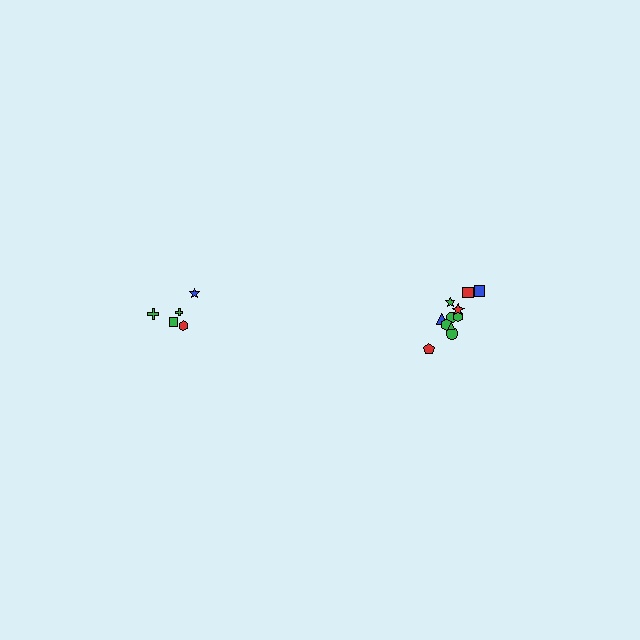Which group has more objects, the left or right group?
The right group.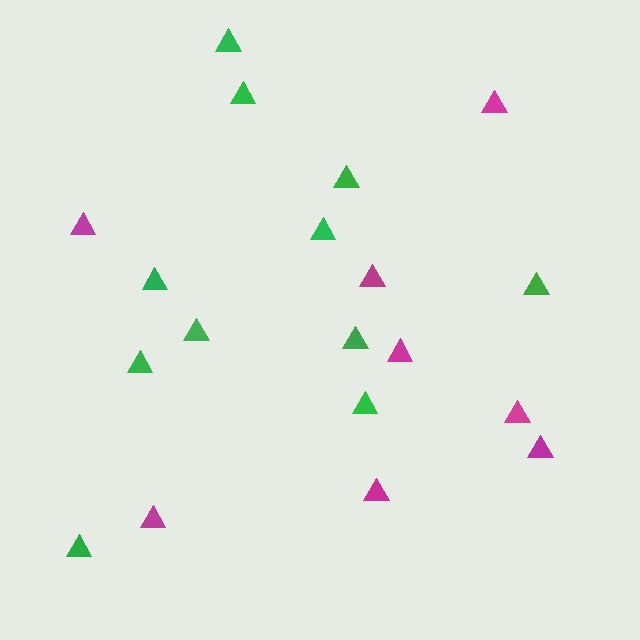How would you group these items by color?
There are 2 groups: one group of magenta triangles (8) and one group of green triangles (11).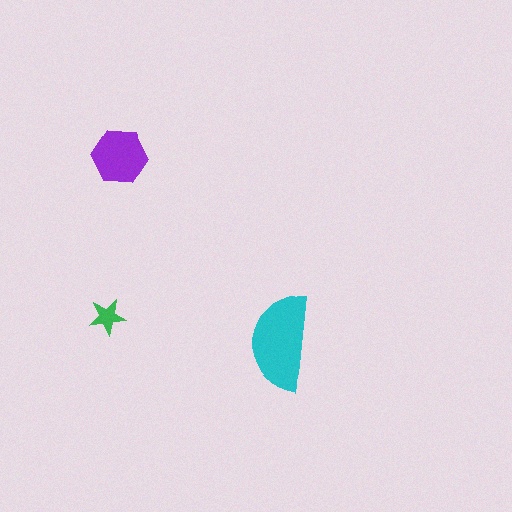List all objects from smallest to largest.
The green star, the purple hexagon, the cyan semicircle.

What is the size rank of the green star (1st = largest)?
3rd.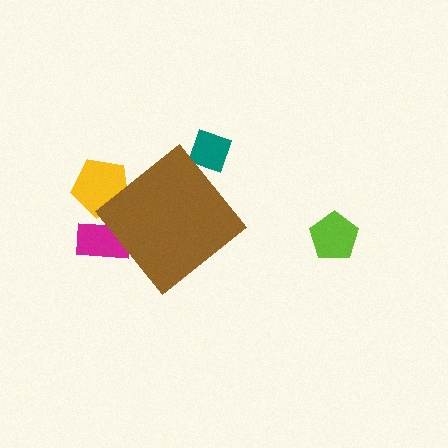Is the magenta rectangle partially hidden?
Yes, the magenta rectangle is partially hidden behind the brown diamond.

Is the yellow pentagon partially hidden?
Yes, the yellow pentagon is partially hidden behind the brown diamond.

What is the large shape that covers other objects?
A brown diamond.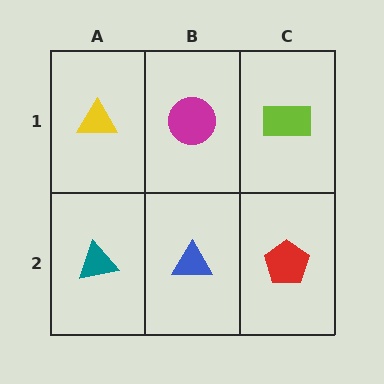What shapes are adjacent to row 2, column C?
A lime rectangle (row 1, column C), a blue triangle (row 2, column B).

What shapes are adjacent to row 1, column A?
A teal triangle (row 2, column A), a magenta circle (row 1, column B).